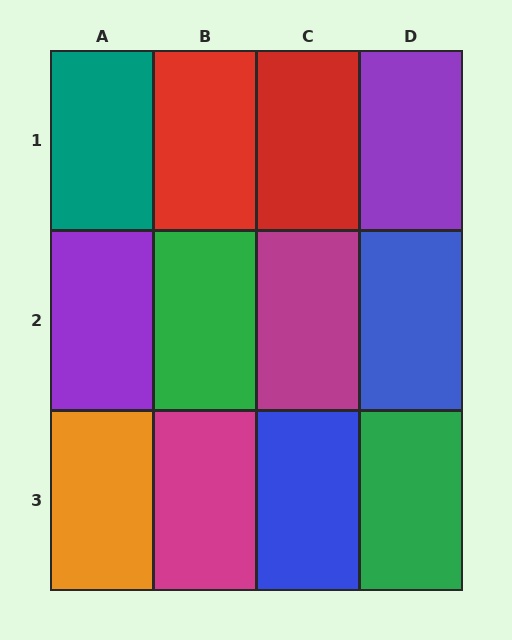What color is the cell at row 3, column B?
Magenta.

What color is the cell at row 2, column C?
Magenta.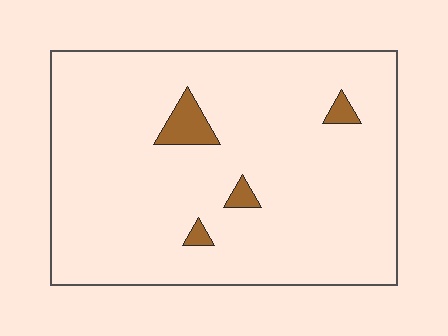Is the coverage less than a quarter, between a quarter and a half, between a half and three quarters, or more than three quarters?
Less than a quarter.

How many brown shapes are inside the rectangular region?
4.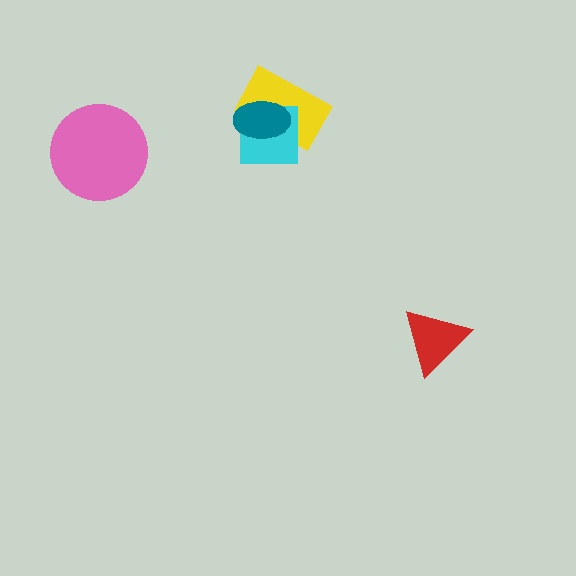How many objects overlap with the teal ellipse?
2 objects overlap with the teal ellipse.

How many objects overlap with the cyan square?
2 objects overlap with the cyan square.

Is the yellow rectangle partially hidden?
Yes, it is partially covered by another shape.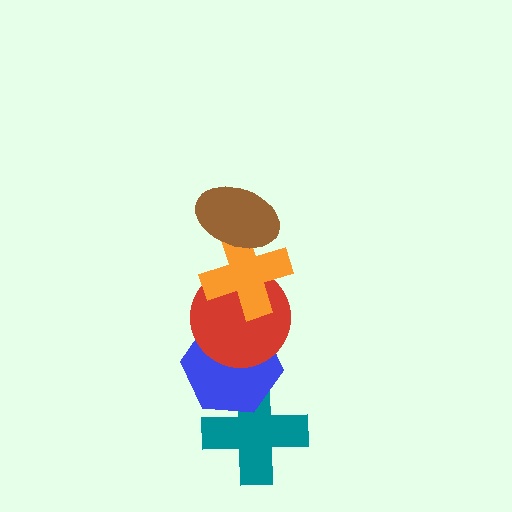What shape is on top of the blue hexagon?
The red circle is on top of the blue hexagon.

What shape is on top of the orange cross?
The brown ellipse is on top of the orange cross.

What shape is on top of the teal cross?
The blue hexagon is on top of the teal cross.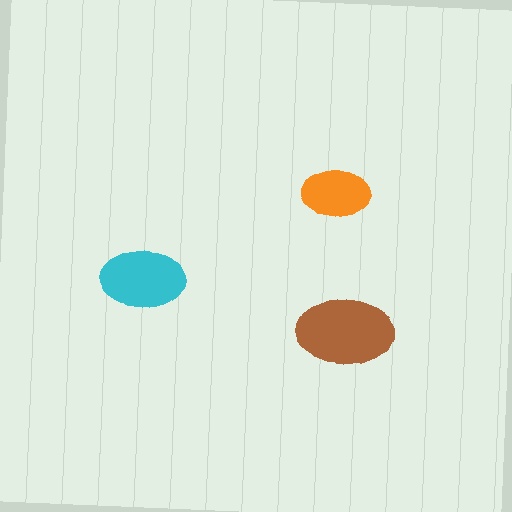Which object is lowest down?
The brown ellipse is bottommost.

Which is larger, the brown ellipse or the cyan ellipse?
The brown one.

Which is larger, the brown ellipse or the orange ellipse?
The brown one.